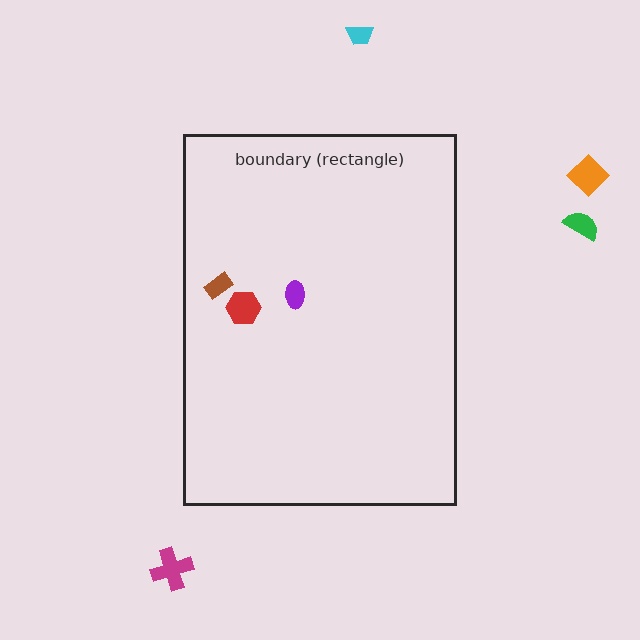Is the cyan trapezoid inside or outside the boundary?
Outside.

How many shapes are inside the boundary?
3 inside, 4 outside.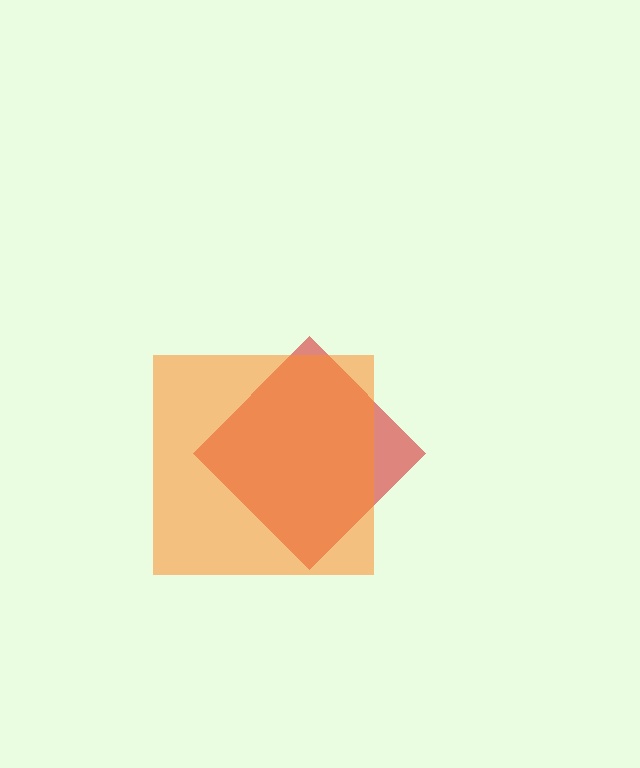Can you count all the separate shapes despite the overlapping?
Yes, there are 2 separate shapes.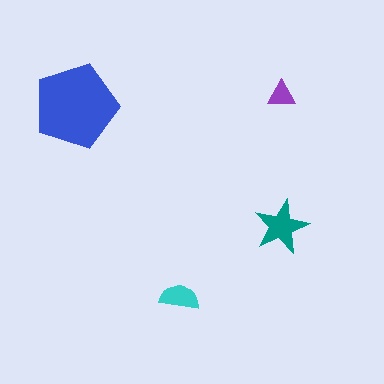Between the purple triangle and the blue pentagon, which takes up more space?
The blue pentagon.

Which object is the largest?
The blue pentagon.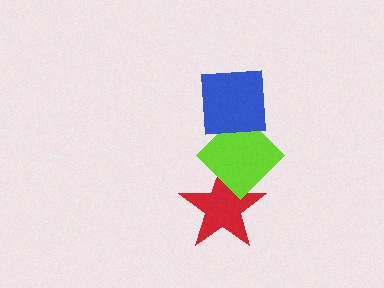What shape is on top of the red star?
The lime diamond is on top of the red star.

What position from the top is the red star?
The red star is 3rd from the top.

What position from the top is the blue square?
The blue square is 1st from the top.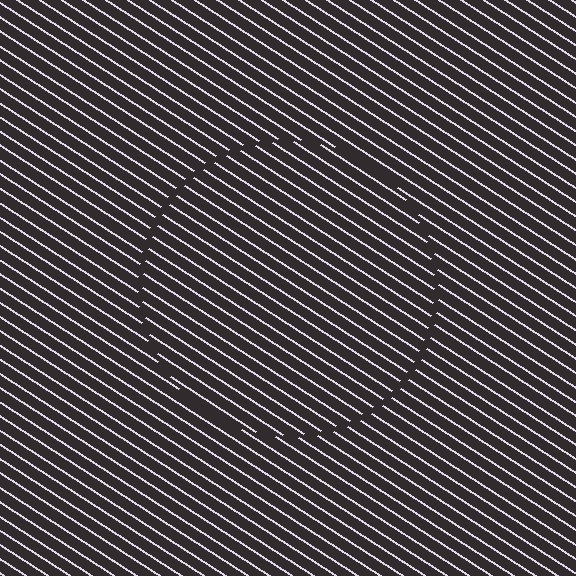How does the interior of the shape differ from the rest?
The interior of the shape contains the same grating, shifted by half a period — the contour is defined by the phase discontinuity where line-ends from the inner and outer gratings abut.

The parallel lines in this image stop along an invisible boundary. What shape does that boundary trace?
An illusory circle. The interior of the shape contains the same grating, shifted by half a period — the contour is defined by the phase discontinuity where line-ends from the inner and outer gratings abut.